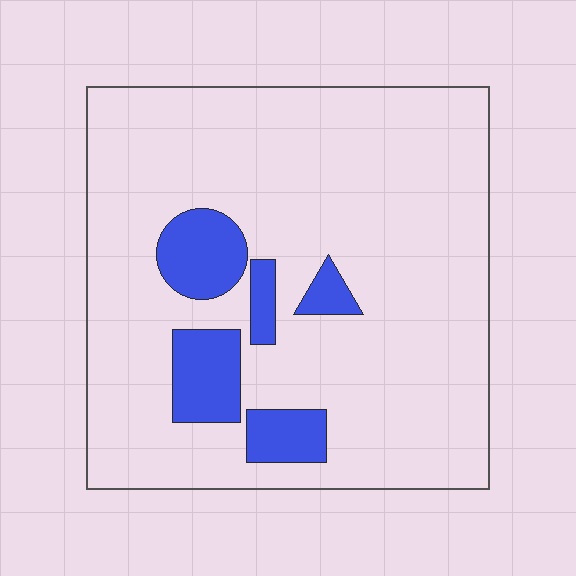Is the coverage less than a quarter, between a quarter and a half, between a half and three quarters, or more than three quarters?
Less than a quarter.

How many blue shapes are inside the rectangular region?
5.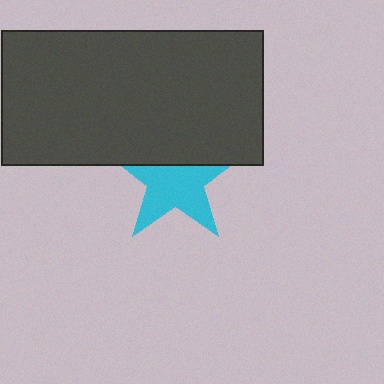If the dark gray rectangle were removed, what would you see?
You would see the complete cyan star.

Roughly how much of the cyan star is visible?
About half of it is visible (roughly 63%).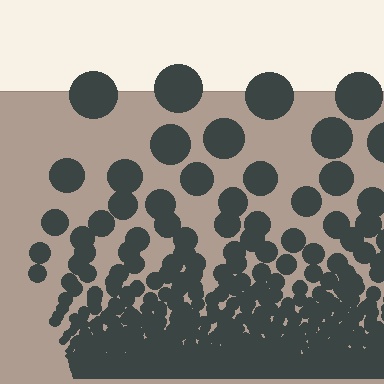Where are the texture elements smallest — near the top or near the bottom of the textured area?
Near the bottom.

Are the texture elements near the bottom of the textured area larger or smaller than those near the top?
Smaller. The gradient is inverted — elements near the bottom are smaller and denser.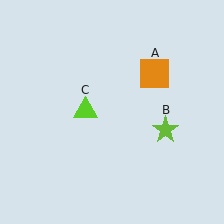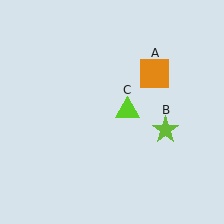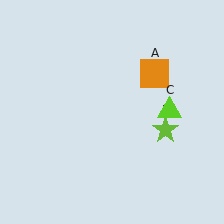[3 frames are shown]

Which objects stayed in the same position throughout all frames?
Orange square (object A) and lime star (object B) remained stationary.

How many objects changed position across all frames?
1 object changed position: lime triangle (object C).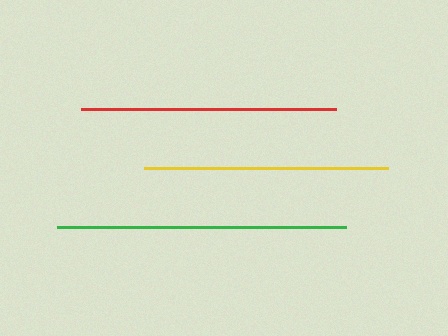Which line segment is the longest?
The green line is the longest at approximately 289 pixels.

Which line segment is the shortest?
The yellow line is the shortest at approximately 245 pixels.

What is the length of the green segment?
The green segment is approximately 289 pixels long.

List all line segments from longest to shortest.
From longest to shortest: green, red, yellow.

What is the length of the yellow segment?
The yellow segment is approximately 245 pixels long.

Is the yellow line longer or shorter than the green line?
The green line is longer than the yellow line.